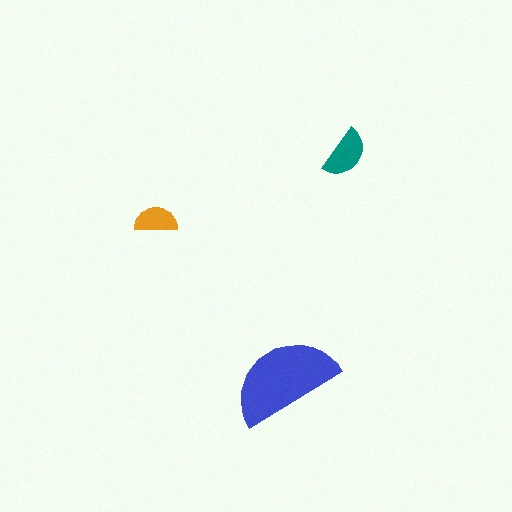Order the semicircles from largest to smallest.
the blue one, the teal one, the orange one.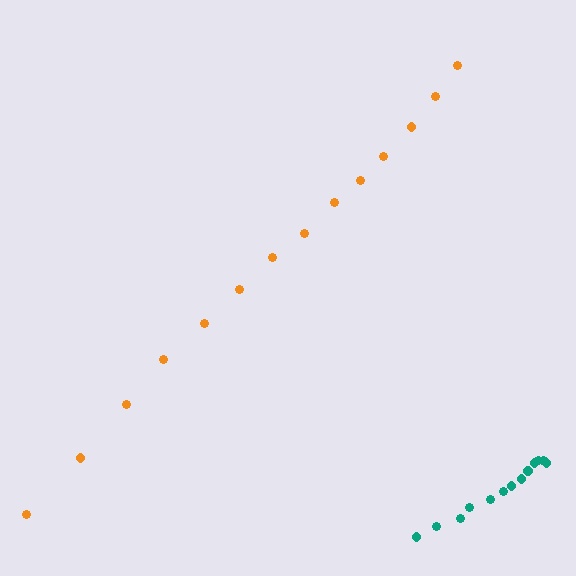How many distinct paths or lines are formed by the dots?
There are 2 distinct paths.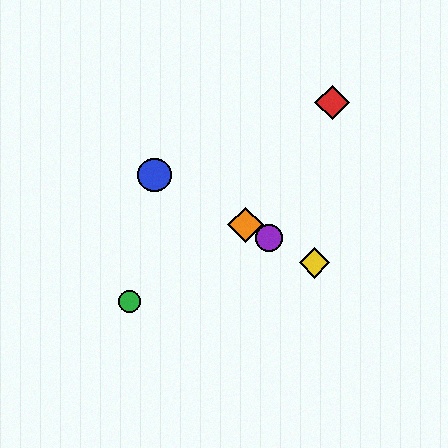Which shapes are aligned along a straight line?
The blue circle, the yellow diamond, the purple circle, the orange diamond are aligned along a straight line.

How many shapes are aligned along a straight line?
4 shapes (the blue circle, the yellow diamond, the purple circle, the orange diamond) are aligned along a straight line.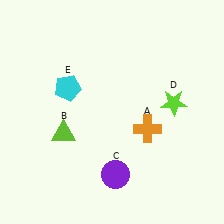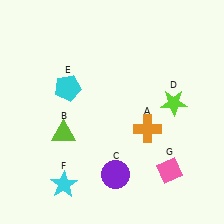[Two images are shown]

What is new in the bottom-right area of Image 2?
A pink diamond (G) was added in the bottom-right area of Image 2.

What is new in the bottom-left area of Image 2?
A cyan star (F) was added in the bottom-left area of Image 2.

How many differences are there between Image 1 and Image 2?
There are 2 differences between the two images.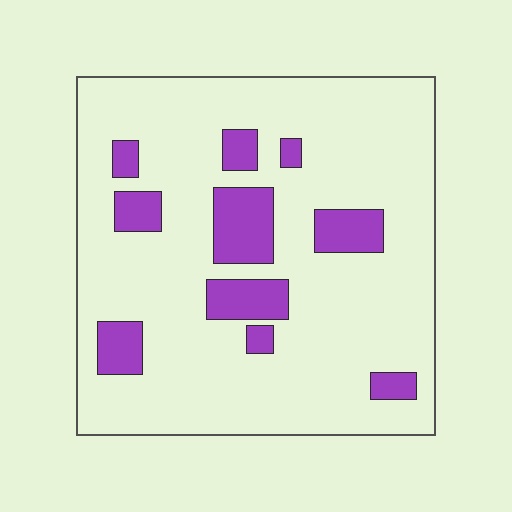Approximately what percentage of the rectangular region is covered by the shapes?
Approximately 15%.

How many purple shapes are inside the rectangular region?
10.